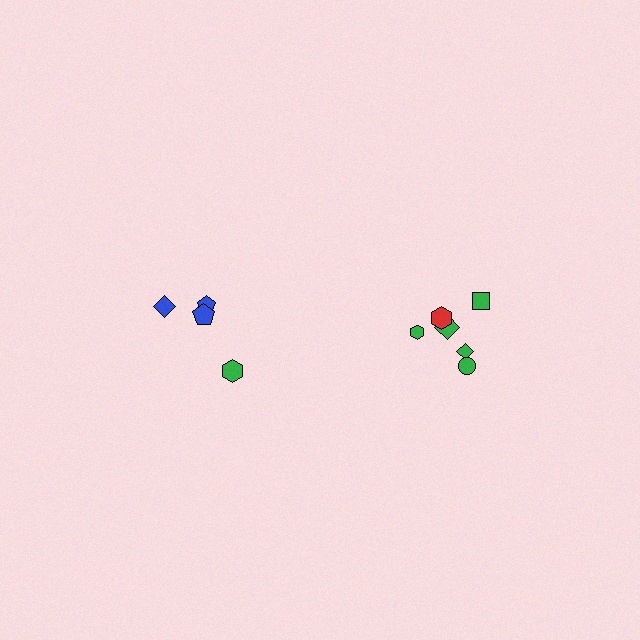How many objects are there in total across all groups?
There are 10 objects.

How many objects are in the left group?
There are 4 objects.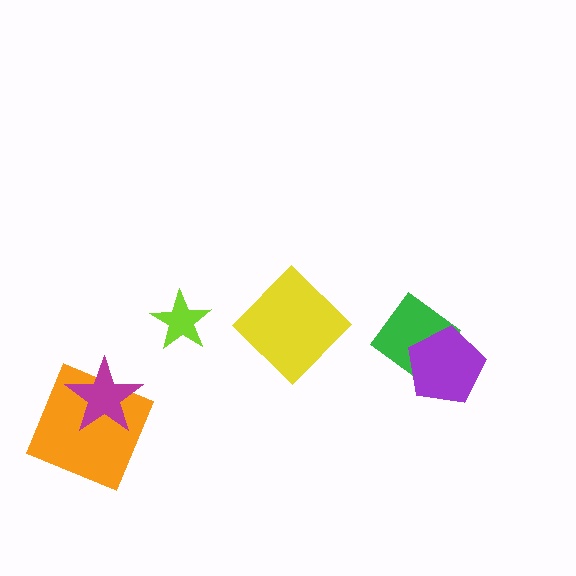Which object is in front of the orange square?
The magenta star is in front of the orange square.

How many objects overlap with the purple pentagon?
1 object overlaps with the purple pentagon.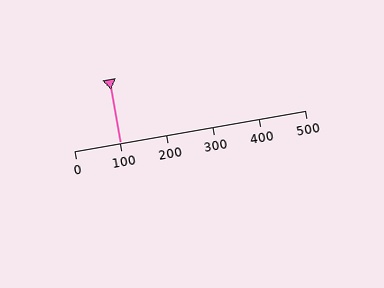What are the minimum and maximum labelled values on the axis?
The axis runs from 0 to 500.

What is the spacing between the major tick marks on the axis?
The major ticks are spaced 100 apart.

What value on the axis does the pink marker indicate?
The marker indicates approximately 100.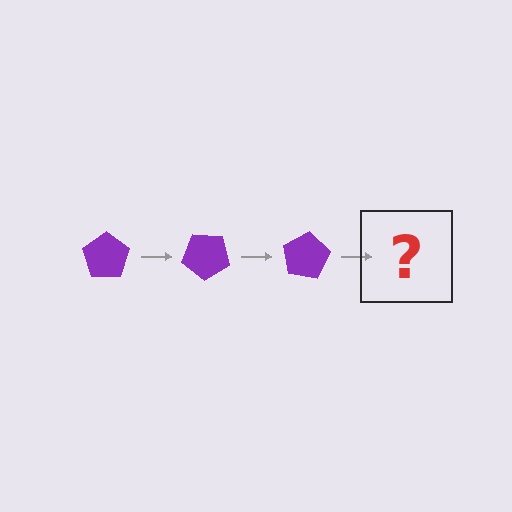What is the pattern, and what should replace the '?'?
The pattern is that the pentagon rotates 40 degrees each step. The '?' should be a purple pentagon rotated 120 degrees.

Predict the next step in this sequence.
The next step is a purple pentagon rotated 120 degrees.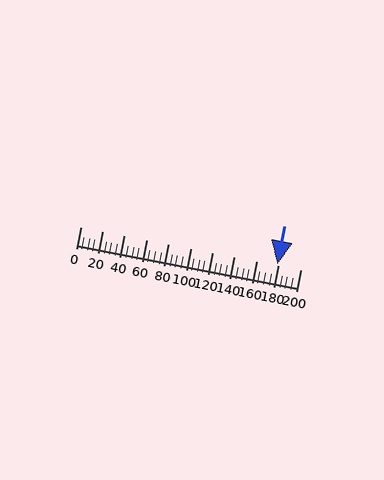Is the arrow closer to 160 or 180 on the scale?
The arrow is closer to 180.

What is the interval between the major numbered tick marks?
The major tick marks are spaced 20 units apart.